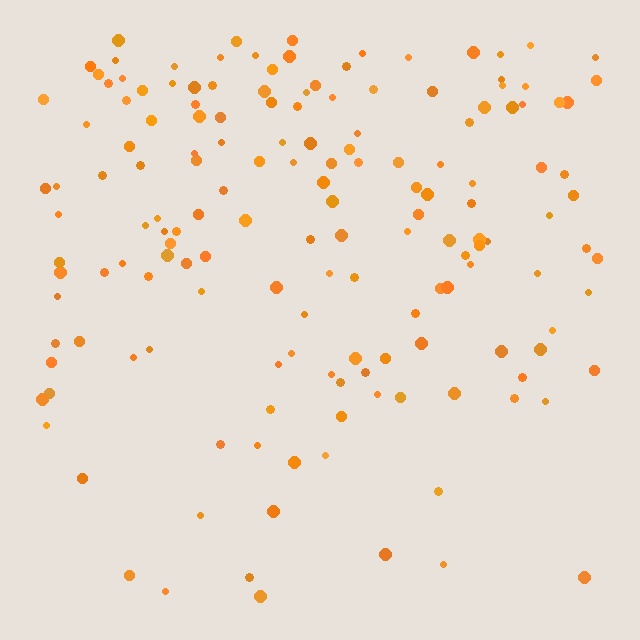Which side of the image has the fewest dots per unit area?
The bottom.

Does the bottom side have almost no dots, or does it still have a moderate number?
Still a moderate number, just noticeably fewer than the top.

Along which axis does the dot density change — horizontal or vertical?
Vertical.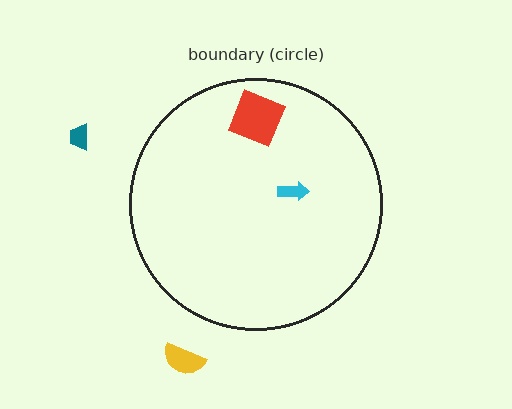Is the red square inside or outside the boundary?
Inside.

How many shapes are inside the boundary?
2 inside, 2 outside.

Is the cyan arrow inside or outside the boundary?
Inside.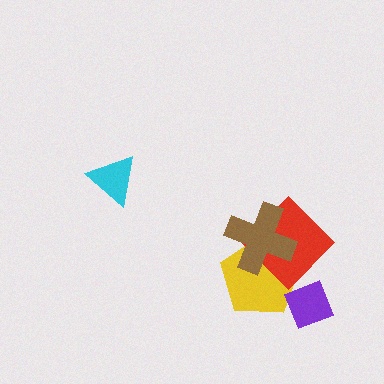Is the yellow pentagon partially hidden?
Yes, it is partially covered by another shape.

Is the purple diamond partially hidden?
No, no other shape covers it.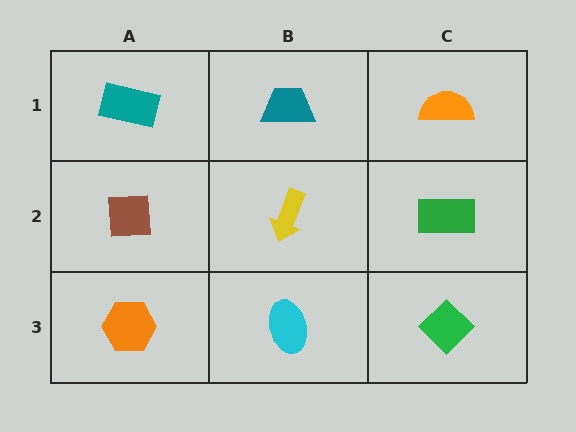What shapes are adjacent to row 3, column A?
A brown square (row 2, column A), a cyan ellipse (row 3, column B).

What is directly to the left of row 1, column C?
A teal trapezoid.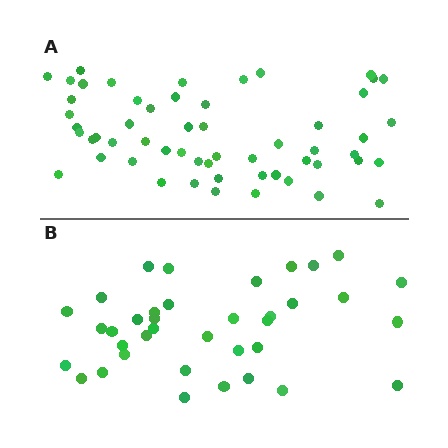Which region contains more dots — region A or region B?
Region A (the top region) has more dots.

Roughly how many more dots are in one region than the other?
Region A has approximately 20 more dots than region B.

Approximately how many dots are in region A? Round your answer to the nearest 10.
About 60 dots. (The exact count is 56, which rounds to 60.)